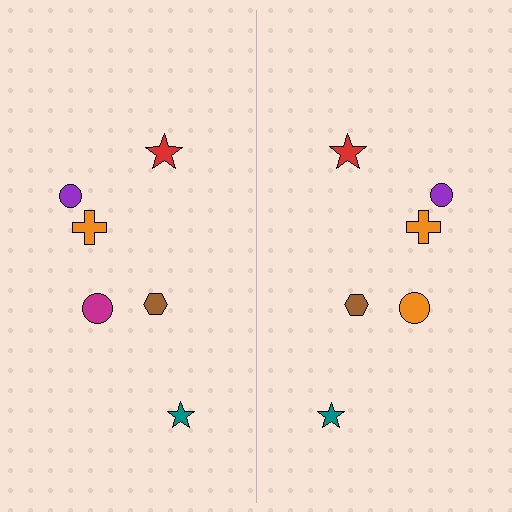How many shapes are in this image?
There are 12 shapes in this image.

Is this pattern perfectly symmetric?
No, the pattern is not perfectly symmetric. The orange circle on the right side breaks the symmetry — its mirror counterpart is magenta.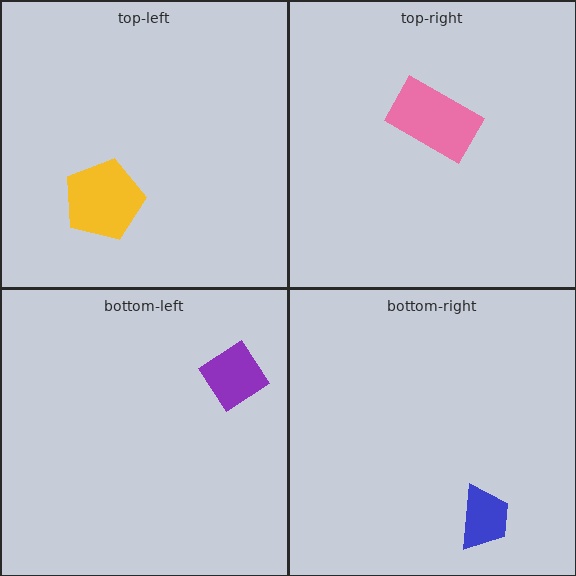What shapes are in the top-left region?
The yellow pentagon.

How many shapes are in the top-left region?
1.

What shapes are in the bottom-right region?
The blue trapezoid.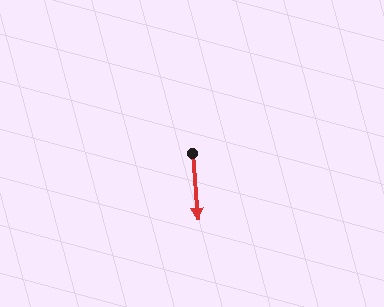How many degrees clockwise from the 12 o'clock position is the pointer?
Approximately 175 degrees.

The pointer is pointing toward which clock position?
Roughly 6 o'clock.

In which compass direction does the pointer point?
South.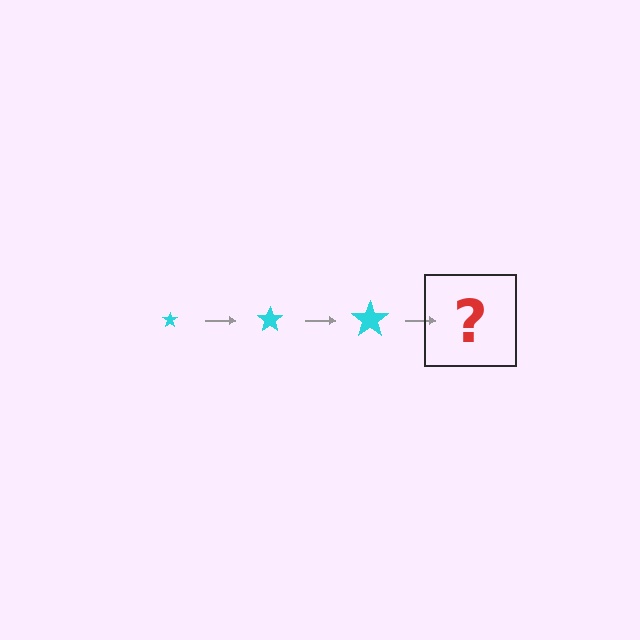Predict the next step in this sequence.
The next step is a cyan star, larger than the previous one.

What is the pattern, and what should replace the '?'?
The pattern is that the star gets progressively larger each step. The '?' should be a cyan star, larger than the previous one.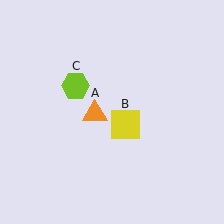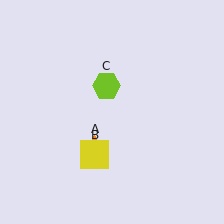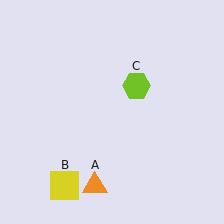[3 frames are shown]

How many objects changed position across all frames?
3 objects changed position: orange triangle (object A), yellow square (object B), lime hexagon (object C).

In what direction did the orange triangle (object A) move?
The orange triangle (object A) moved down.